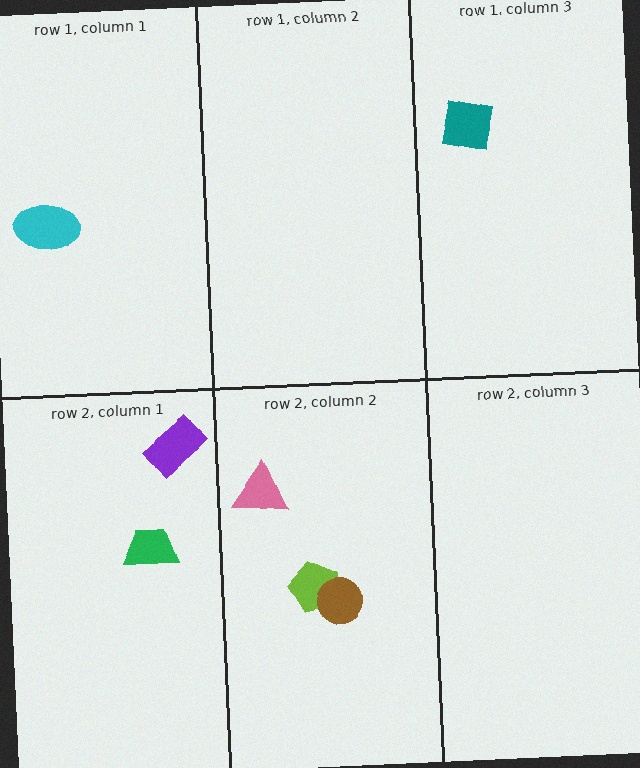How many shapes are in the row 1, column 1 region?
1.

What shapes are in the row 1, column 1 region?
The cyan ellipse.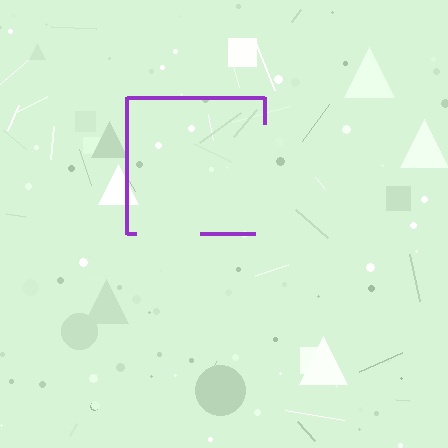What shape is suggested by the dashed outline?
The dashed outline suggests a square.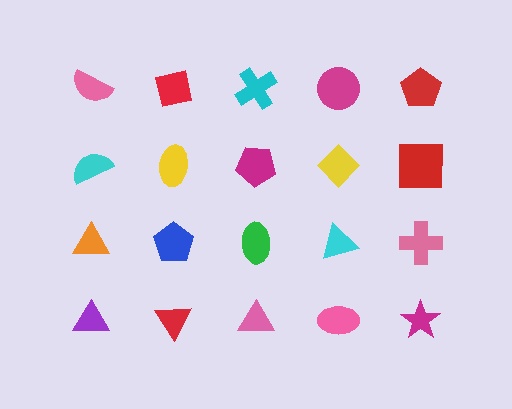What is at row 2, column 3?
A magenta pentagon.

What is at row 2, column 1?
A cyan semicircle.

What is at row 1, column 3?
A cyan cross.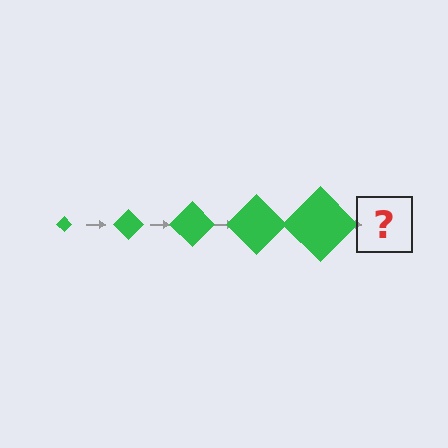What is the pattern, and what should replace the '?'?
The pattern is that the diamond gets progressively larger each step. The '?' should be a green diamond, larger than the previous one.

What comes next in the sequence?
The next element should be a green diamond, larger than the previous one.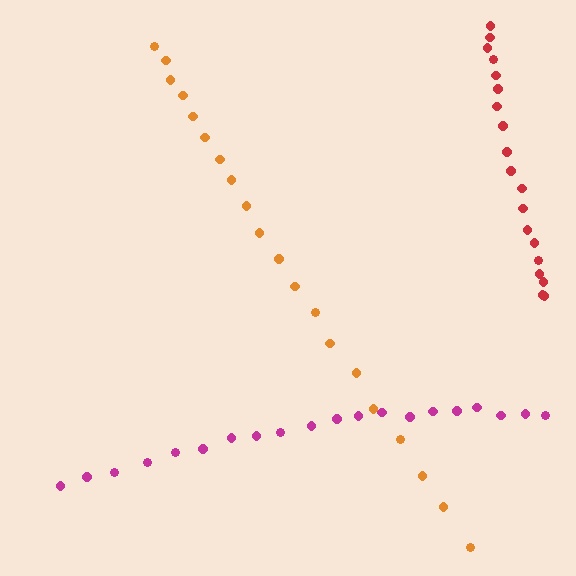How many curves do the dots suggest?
There are 3 distinct paths.